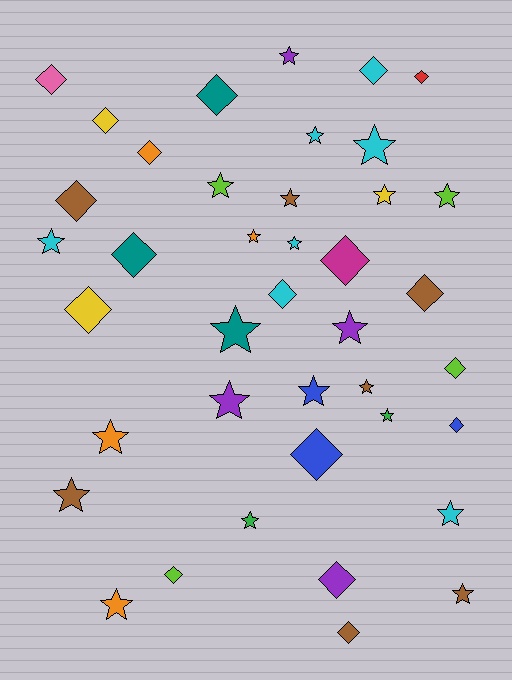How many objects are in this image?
There are 40 objects.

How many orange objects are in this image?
There are 4 orange objects.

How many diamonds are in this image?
There are 18 diamonds.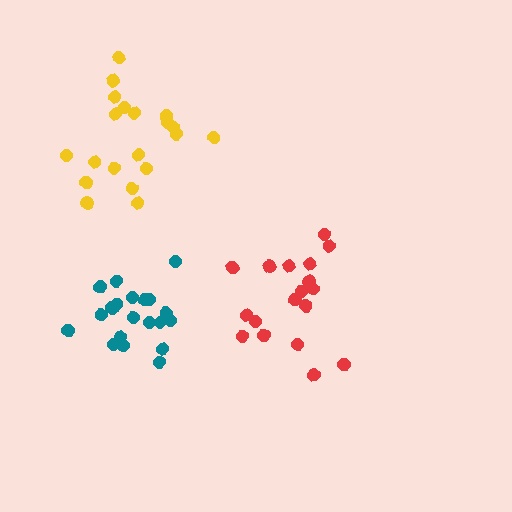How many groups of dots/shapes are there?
There are 3 groups.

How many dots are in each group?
Group 1: 20 dots, Group 2: 18 dots, Group 3: 20 dots (58 total).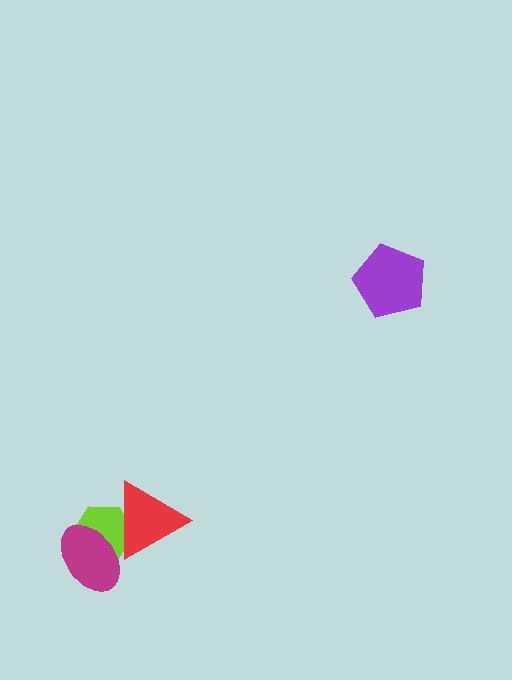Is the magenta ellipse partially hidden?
Yes, it is partially covered by another shape.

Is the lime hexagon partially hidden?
Yes, it is partially covered by another shape.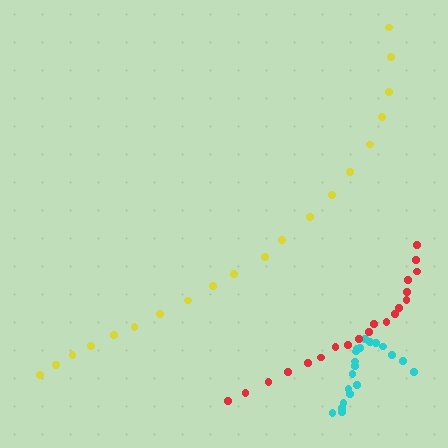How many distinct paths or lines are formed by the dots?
There are 3 distinct paths.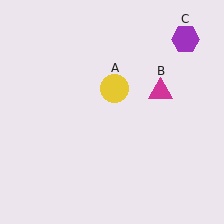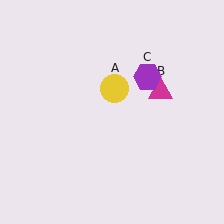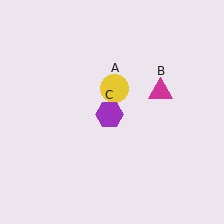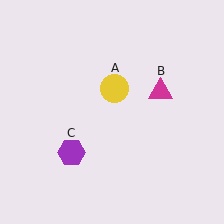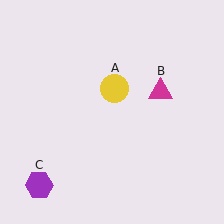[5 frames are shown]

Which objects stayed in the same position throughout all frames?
Yellow circle (object A) and magenta triangle (object B) remained stationary.